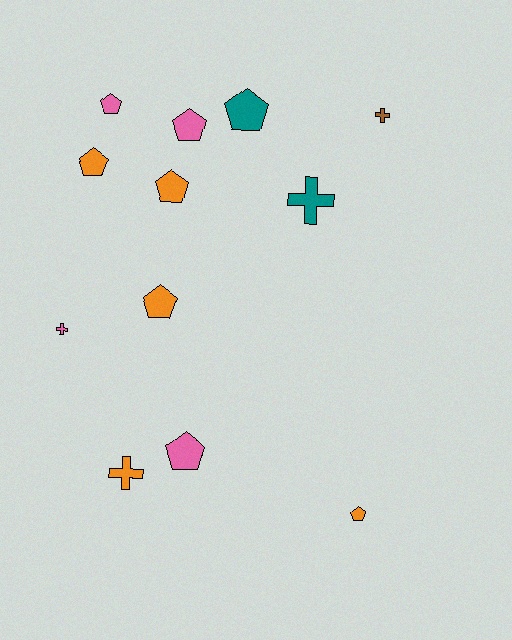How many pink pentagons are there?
There are 3 pink pentagons.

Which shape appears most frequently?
Pentagon, with 8 objects.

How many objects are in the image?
There are 12 objects.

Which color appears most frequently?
Orange, with 5 objects.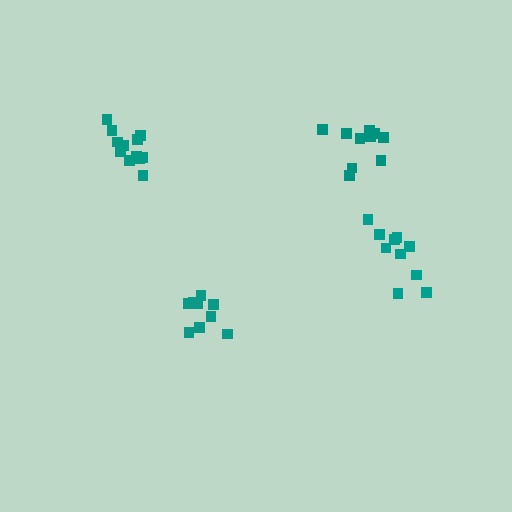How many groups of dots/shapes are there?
There are 4 groups.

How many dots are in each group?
Group 1: 9 dots, Group 2: 12 dots, Group 3: 10 dots, Group 4: 10 dots (41 total).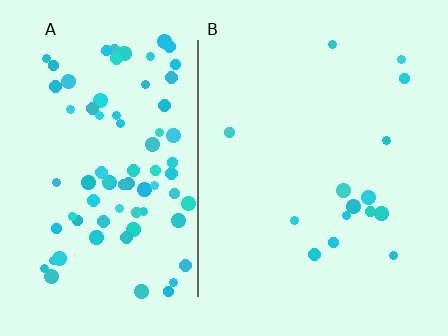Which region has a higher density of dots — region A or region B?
A (the left).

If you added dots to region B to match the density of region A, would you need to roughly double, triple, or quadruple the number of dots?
Approximately quadruple.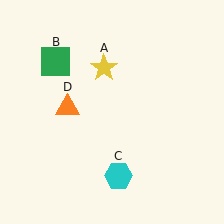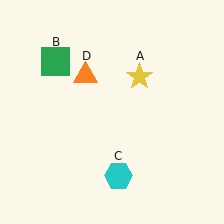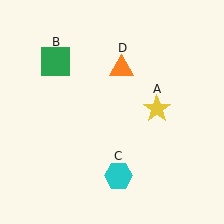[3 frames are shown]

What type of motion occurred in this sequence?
The yellow star (object A), orange triangle (object D) rotated clockwise around the center of the scene.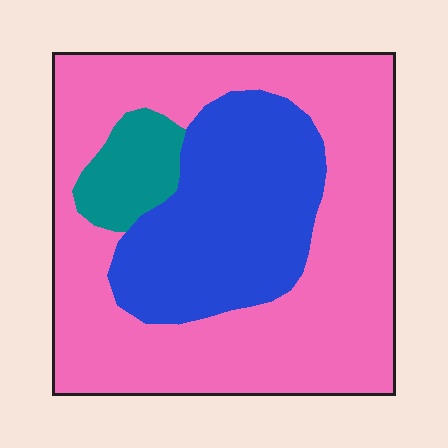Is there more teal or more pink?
Pink.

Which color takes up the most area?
Pink, at roughly 65%.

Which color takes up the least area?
Teal, at roughly 10%.